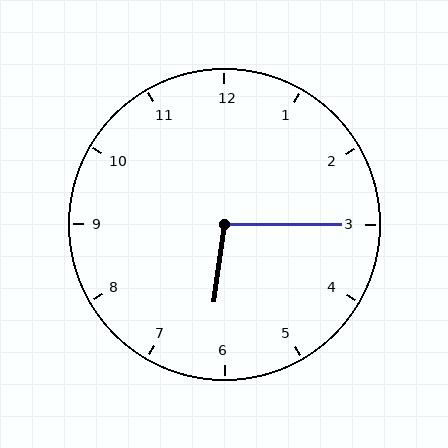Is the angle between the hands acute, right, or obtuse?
It is obtuse.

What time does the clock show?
6:15.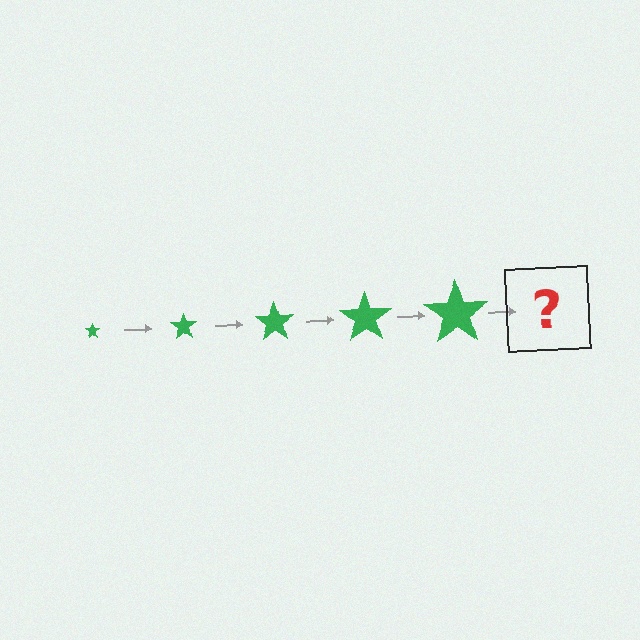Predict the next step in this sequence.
The next step is a green star, larger than the previous one.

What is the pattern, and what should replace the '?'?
The pattern is that the star gets progressively larger each step. The '?' should be a green star, larger than the previous one.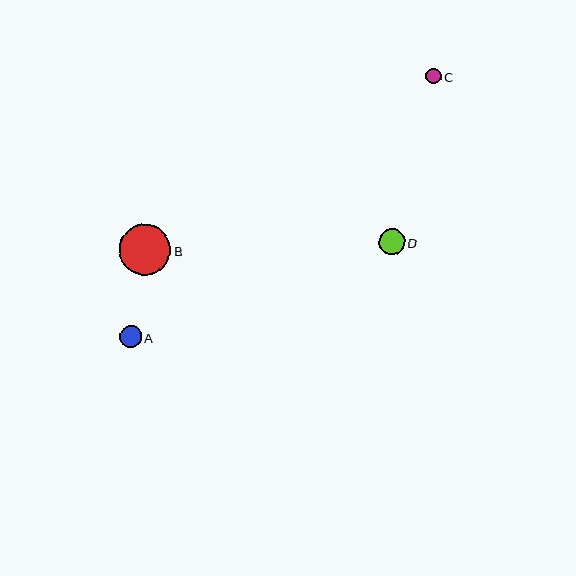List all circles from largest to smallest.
From largest to smallest: B, D, A, C.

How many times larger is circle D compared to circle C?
Circle D is approximately 1.7 times the size of circle C.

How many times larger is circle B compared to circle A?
Circle B is approximately 2.3 times the size of circle A.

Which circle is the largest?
Circle B is the largest with a size of approximately 51 pixels.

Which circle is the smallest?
Circle C is the smallest with a size of approximately 15 pixels.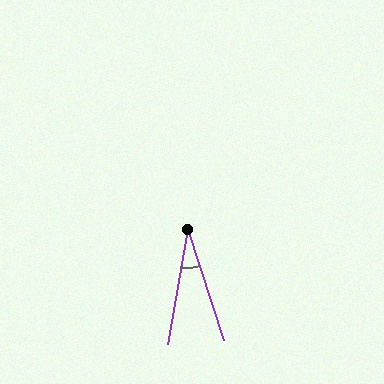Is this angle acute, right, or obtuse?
It is acute.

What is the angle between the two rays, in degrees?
Approximately 28 degrees.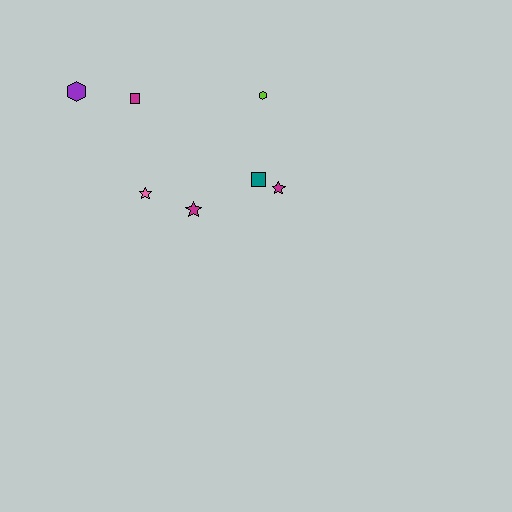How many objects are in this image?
There are 7 objects.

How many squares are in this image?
There are 2 squares.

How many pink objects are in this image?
There is 1 pink object.